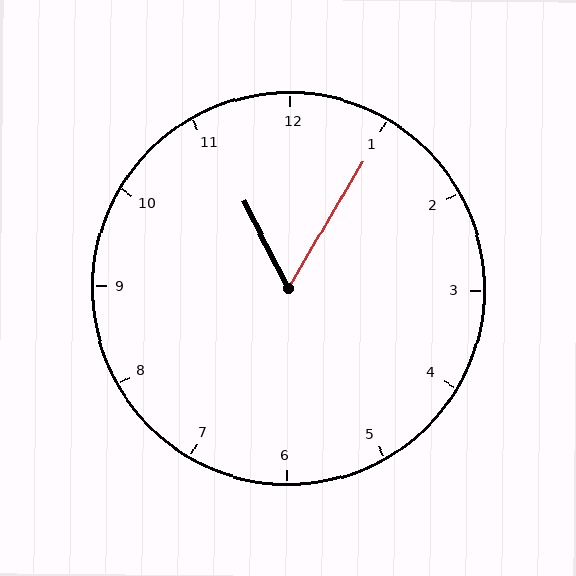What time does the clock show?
11:05.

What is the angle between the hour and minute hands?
Approximately 58 degrees.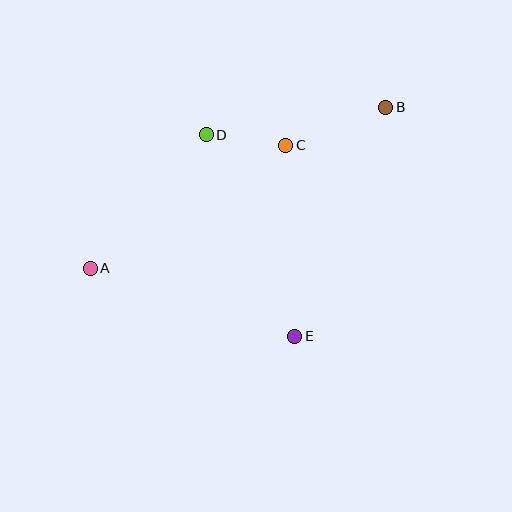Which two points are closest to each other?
Points C and D are closest to each other.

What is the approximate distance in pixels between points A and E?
The distance between A and E is approximately 216 pixels.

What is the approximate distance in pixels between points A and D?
The distance between A and D is approximately 177 pixels.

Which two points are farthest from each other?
Points A and B are farthest from each other.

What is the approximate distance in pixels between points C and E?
The distance between C and E is approximately 191 pixels.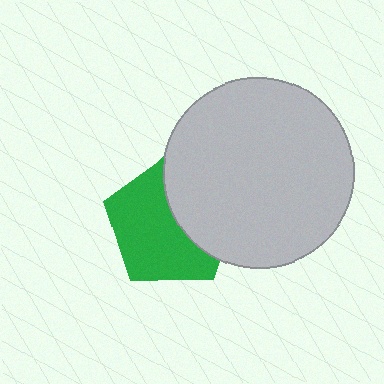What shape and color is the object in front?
The object in front is a light gray circle.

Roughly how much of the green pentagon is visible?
About half of it is visible (roughly 61%).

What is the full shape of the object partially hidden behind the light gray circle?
The partially hidden object is a green pentagon.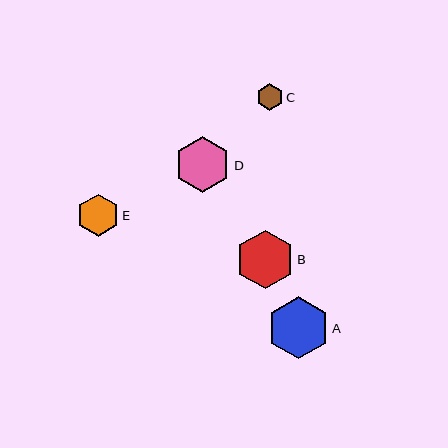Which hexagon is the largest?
Hexagon A is the largest with a size of approximately 62 pixels.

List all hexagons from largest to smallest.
From largest to smallest: A, B, D, E, C.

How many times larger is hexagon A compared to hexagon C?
Hexagon A is approximately 2.3 times the size of hexagon C.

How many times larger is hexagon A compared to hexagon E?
Hexagon A is approximately 1.5 times the size of hexagon E.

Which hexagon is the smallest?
Hexagon C is the smallest with a size of approximately 26 pixels.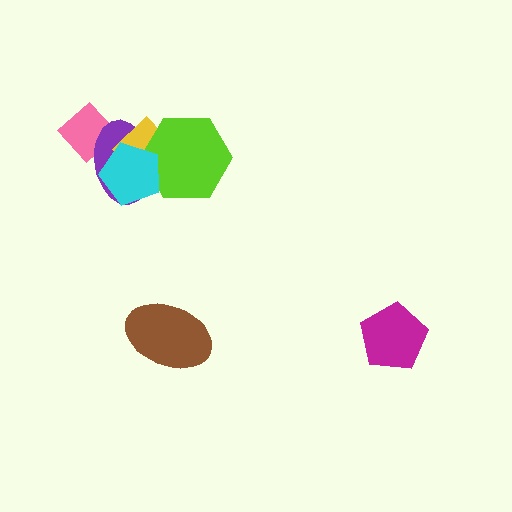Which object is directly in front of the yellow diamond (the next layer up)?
The lime hexagon is directly in front of the yellow diamond.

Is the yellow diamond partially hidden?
Yes, it is partially covered by another shape.